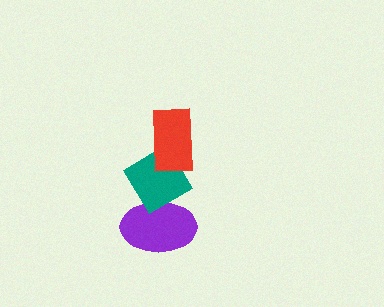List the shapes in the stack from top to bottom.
From top to bottom: the red rectangle, the teal diamond, the purple ellipse.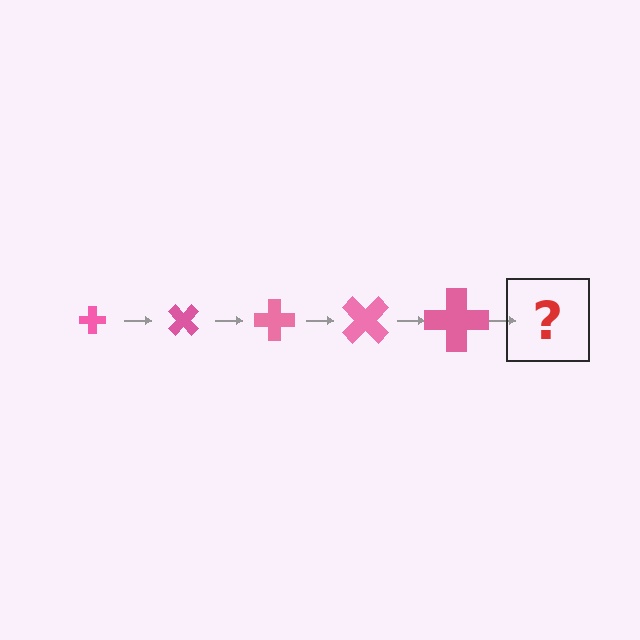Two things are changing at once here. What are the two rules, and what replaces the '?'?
The two rules are that the cross grows larger each step and it rotates 45 degrees each step. The '?' should be a cross, larger than the previous one and rotated 225 degrees from the start.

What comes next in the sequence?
The next element should be a cross, larger than the previous one and rotated 225 degrees from the start.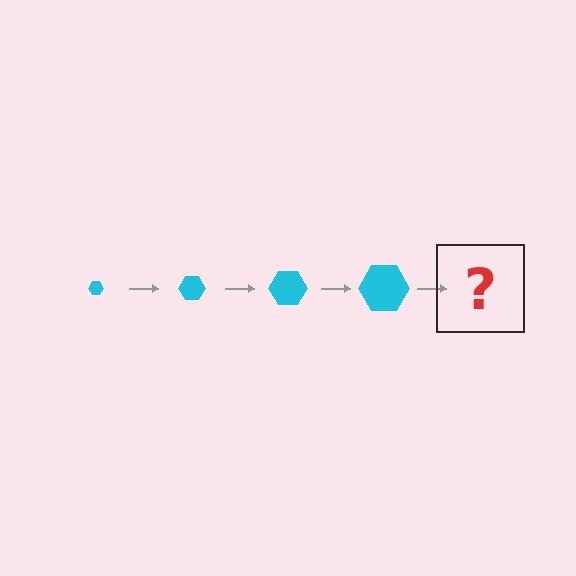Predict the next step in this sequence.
The next step is a cyan hexagon, larger than the previous one.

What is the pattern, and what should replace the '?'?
The pattern is that the hexagon gets progressively larger each step. The '?' should be a cyan hexagon, larger than the previous one.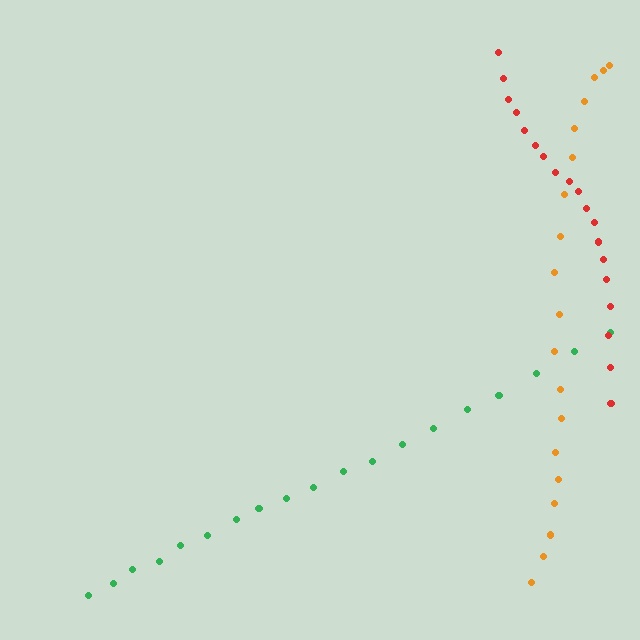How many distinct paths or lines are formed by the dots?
There are 3 distinct paths.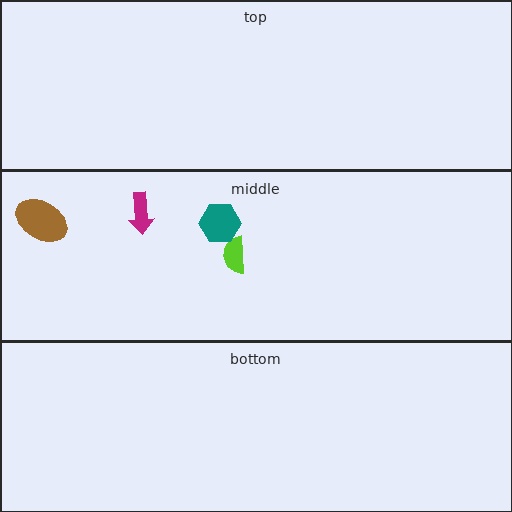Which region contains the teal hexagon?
The middle region.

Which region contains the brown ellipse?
The middle region.